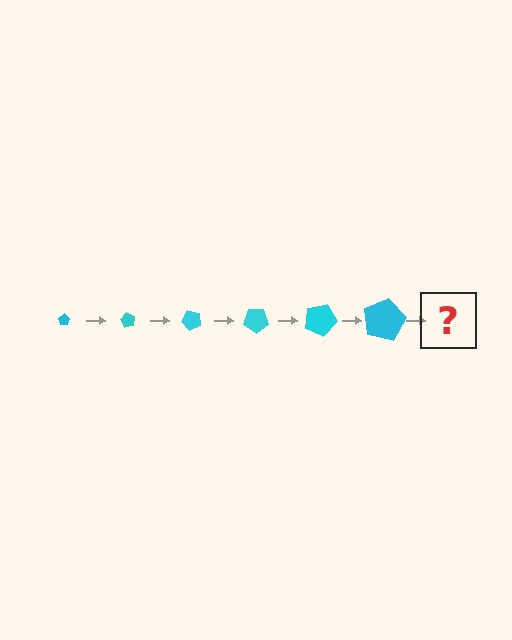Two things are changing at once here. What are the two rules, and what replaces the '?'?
The two rules are that the pentagon grows larger each step and it rotates 60 degrees each step. The '?' should be a pentagon, larger than the previous one and rotated 360 degrees from the start.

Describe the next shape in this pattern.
It should be a pentagon, larger than the previous one and rotated 360 degrees from the start.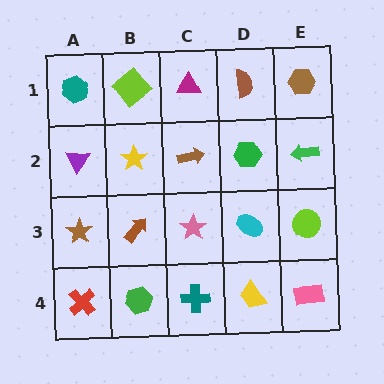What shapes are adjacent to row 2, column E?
A brown hexagon (row 1, column E), a lime circle (row 3, column E), a green hexagon (row 2, column D).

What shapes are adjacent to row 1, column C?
A brown arrow (row 2, column C), a lime diamond (row 1, column B), a brown semicircle (row 1, column D).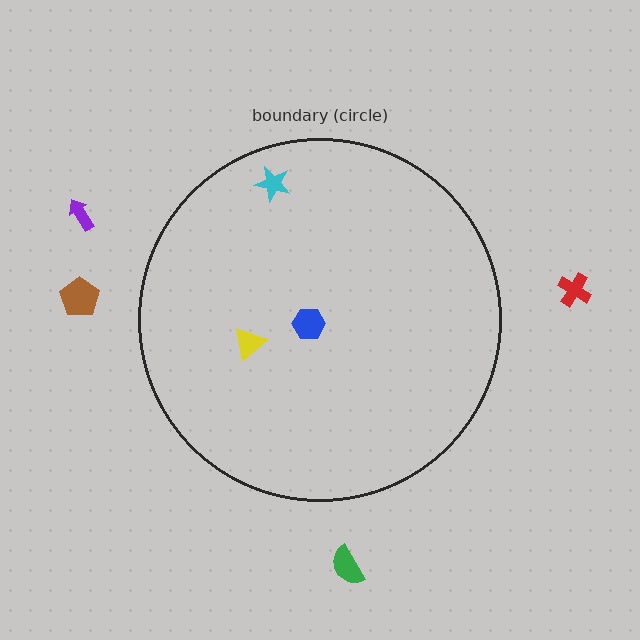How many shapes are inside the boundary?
3 inside, 4 outside.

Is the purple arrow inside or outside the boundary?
Outside.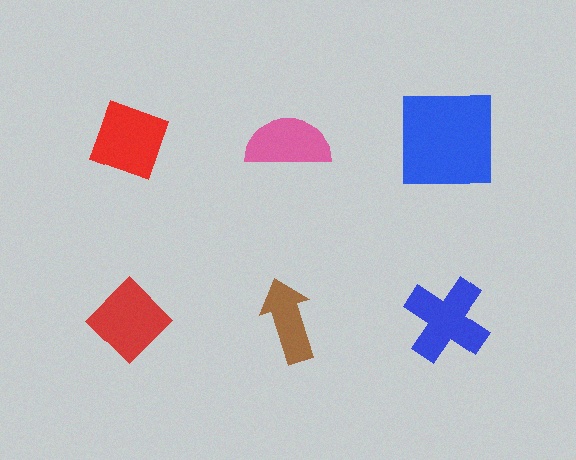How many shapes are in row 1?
3 shapes.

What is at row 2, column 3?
A blue cross.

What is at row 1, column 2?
A pink semicircle.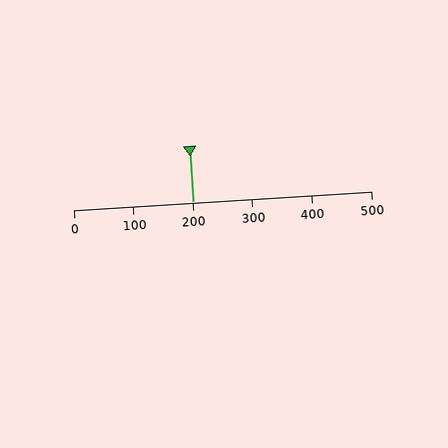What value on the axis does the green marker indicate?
The marker indicates approximately 200.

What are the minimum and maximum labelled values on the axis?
The axis runs from 0 to 500.